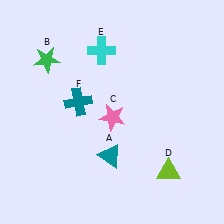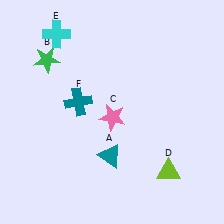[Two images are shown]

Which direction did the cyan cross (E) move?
The cyan cross (E) moved left.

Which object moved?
The cyan cross (E) moved left.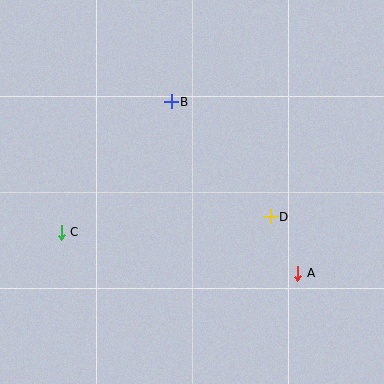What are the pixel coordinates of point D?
Point D is at (270, 217).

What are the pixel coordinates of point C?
Point C is at (61, 232).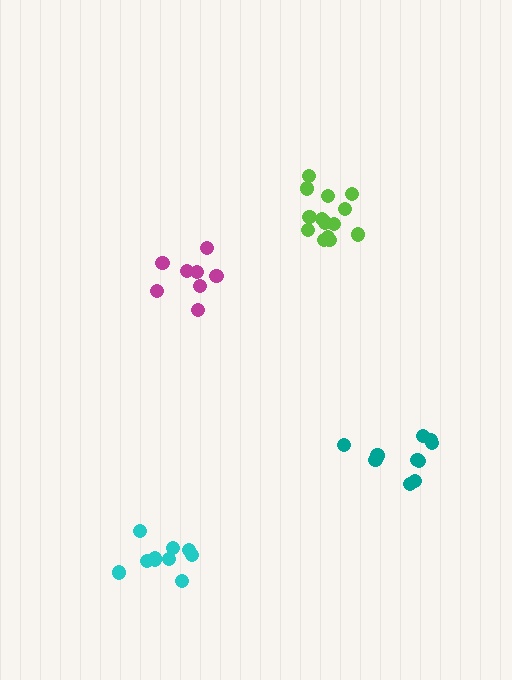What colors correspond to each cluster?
The clusters are colored: magenta, cyan, lime, teal.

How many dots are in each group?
Group 1: 8 dots, Group 2: 10 dots, Group 3: 14 dots, Group 4: 10 dots (42 total).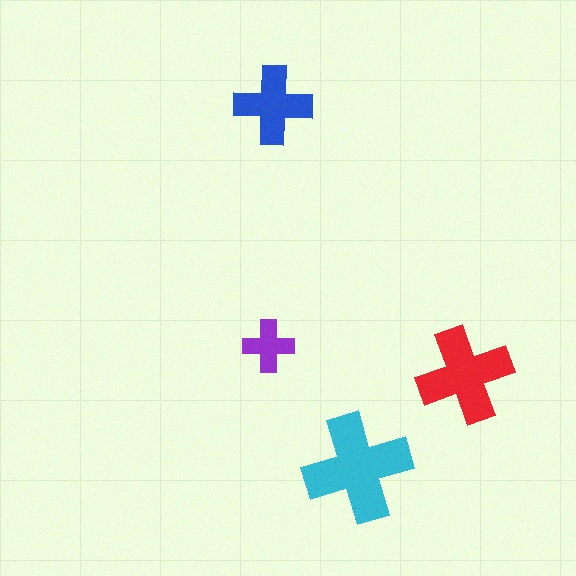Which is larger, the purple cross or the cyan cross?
The cyan one.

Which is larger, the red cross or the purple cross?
The red one.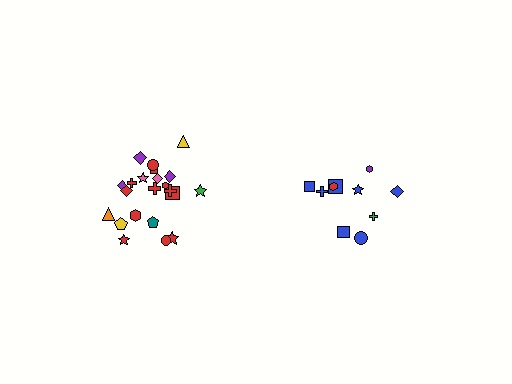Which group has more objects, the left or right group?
The left group.